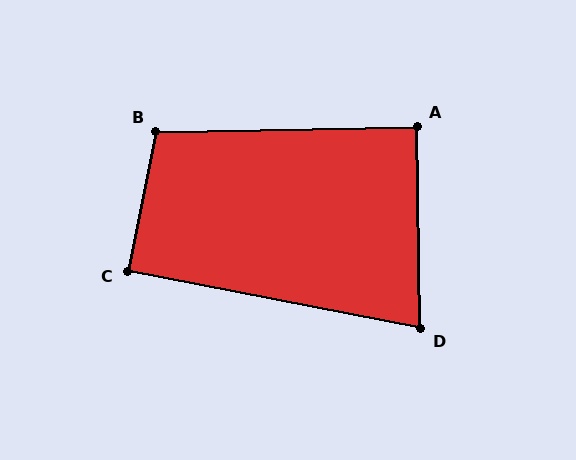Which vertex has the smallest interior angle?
D, at approximately 78 degrees.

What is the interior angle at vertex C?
Approximately 90 degrees (approximately right).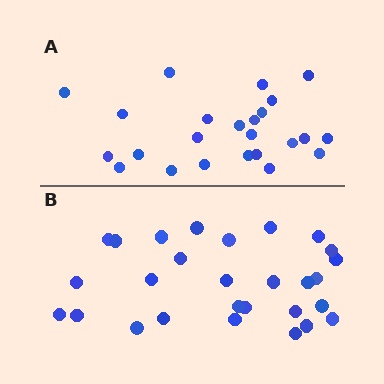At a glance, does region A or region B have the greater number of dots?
Region B (the bottom region) has more dots.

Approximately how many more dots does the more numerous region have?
Region B has about 4 more dots than region A.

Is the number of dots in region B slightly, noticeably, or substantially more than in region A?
Region B has only slightly more — the two regions are fairly close. The ratio is roughly 1.2 to 1.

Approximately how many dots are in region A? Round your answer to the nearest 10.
About 20 dots. (The exact count is 24, which rounds to 20.)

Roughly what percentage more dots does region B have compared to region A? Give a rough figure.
About 15% more.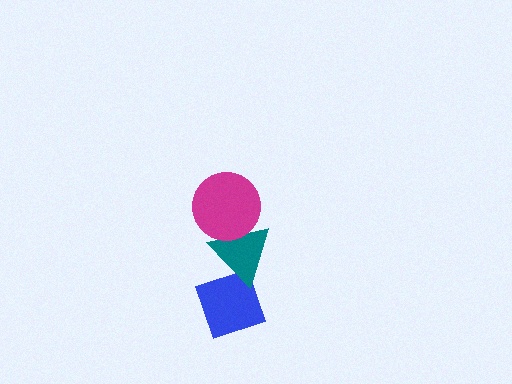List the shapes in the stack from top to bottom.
From top to bottom: the magenta circle, the teal triangle, the blue diamond.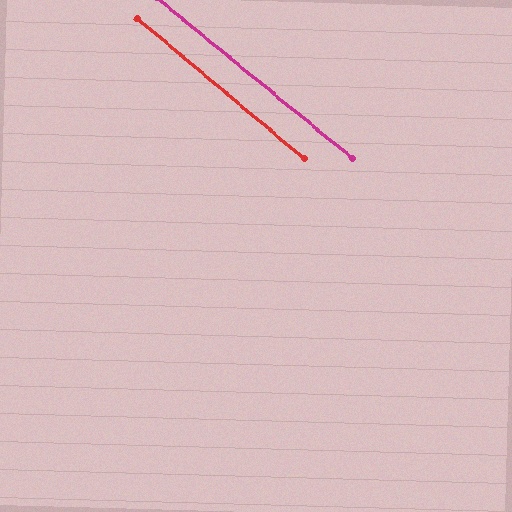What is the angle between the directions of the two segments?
Approximately 1 degree.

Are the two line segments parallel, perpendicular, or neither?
Parallel — their directions differ by only 0.9°.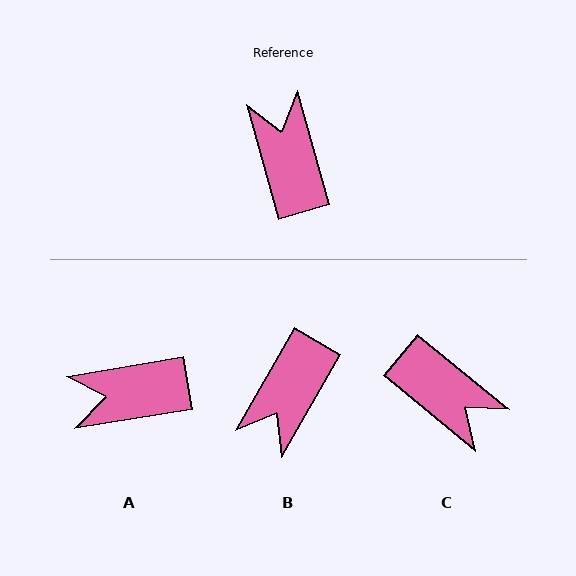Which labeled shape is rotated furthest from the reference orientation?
C, about 145 degrees away.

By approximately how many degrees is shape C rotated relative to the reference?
Approximately 145 degrees clockwise.